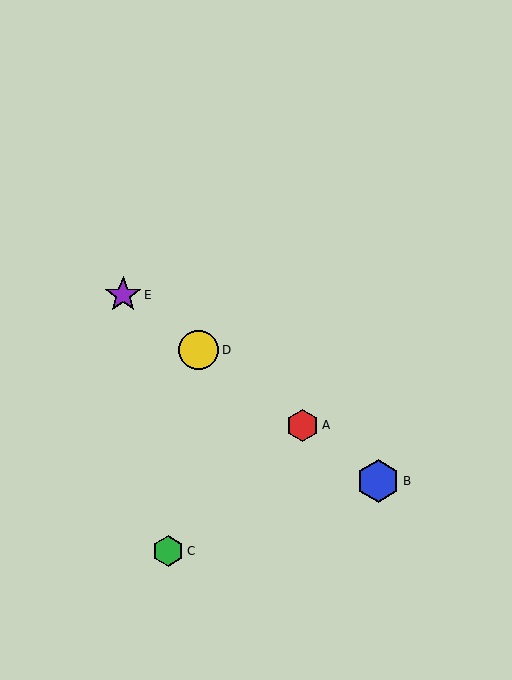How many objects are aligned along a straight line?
4 objects (A, B, D, E) are aligned along a straight line.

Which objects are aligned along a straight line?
Objects A, B, D, E are aligned along a straight line.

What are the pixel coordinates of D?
Object D is at (199, 350).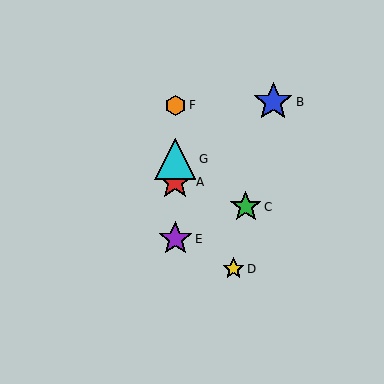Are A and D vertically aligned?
No, A is at x≈175 and D is at x≈233.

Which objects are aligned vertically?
Objects A, E, F, G are aligned vertically.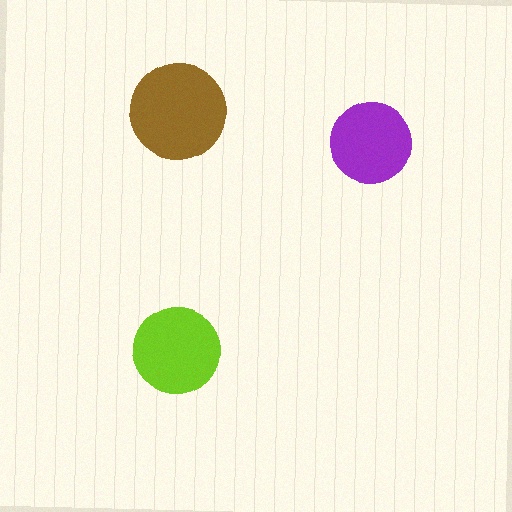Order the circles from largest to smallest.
the brown one, the lime one, the purple one.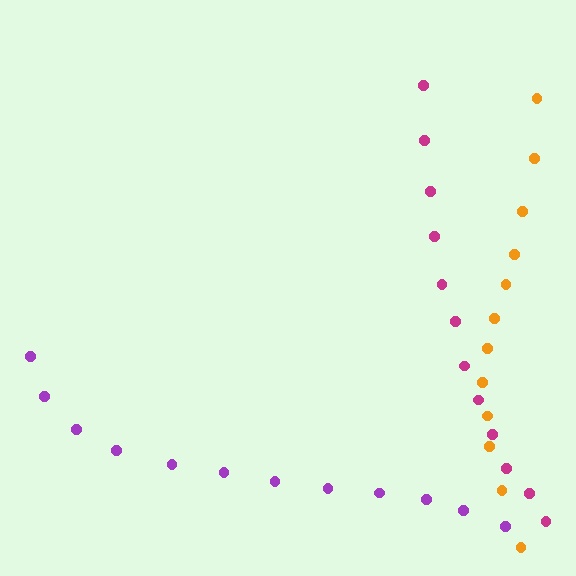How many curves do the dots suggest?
There are 3 distinct paths.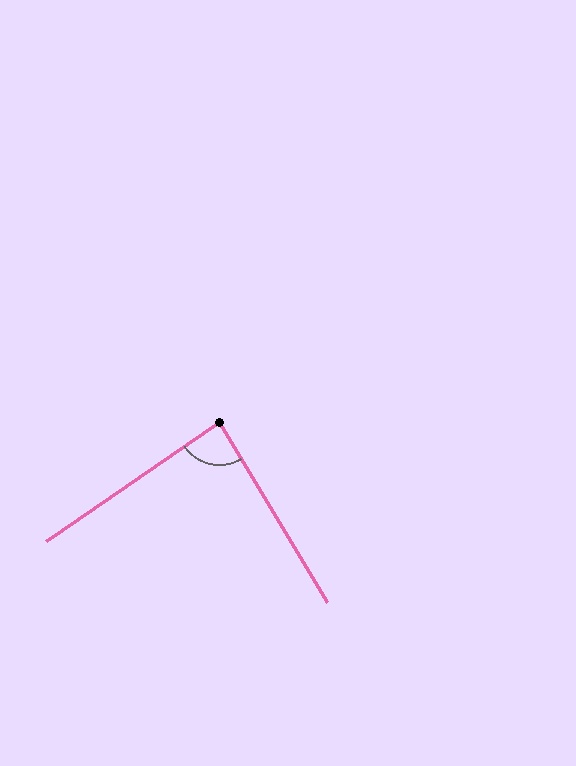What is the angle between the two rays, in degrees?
Approximately 87 degrees.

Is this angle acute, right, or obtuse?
It is approximately a right angle.